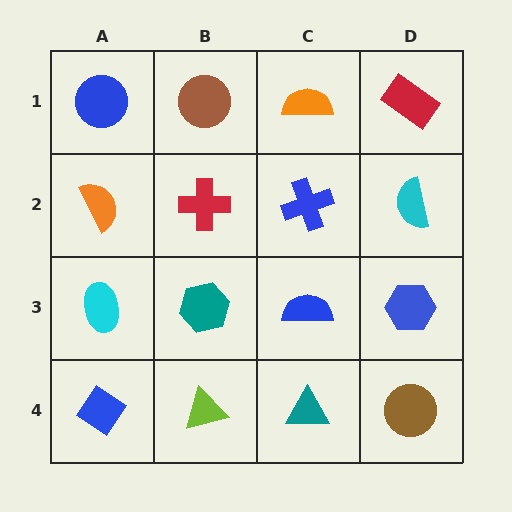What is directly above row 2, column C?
An orange semicircle.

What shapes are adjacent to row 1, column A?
An orange semicircle (row 2, column A), a brown circle (row 1, column B).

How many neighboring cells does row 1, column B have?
3.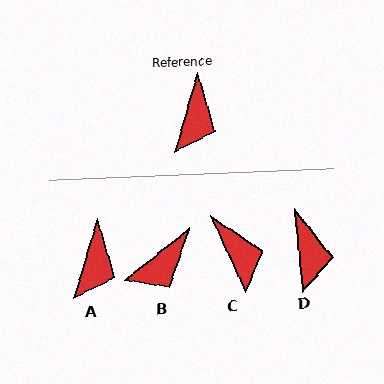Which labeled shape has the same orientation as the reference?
A.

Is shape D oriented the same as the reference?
No, it is off by about 22 degrees.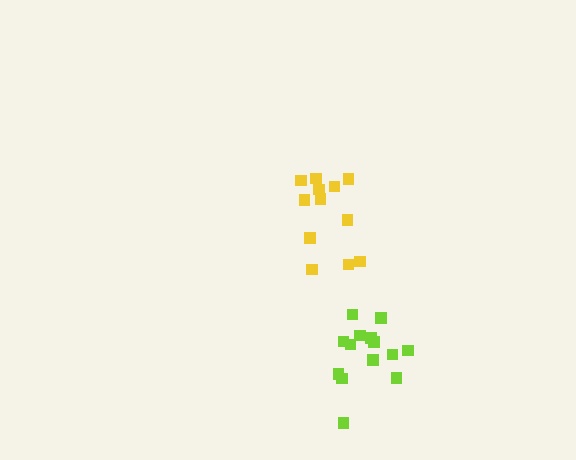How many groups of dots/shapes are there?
There are 2 groups.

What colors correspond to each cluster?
The clusters are colored: yellow, lime.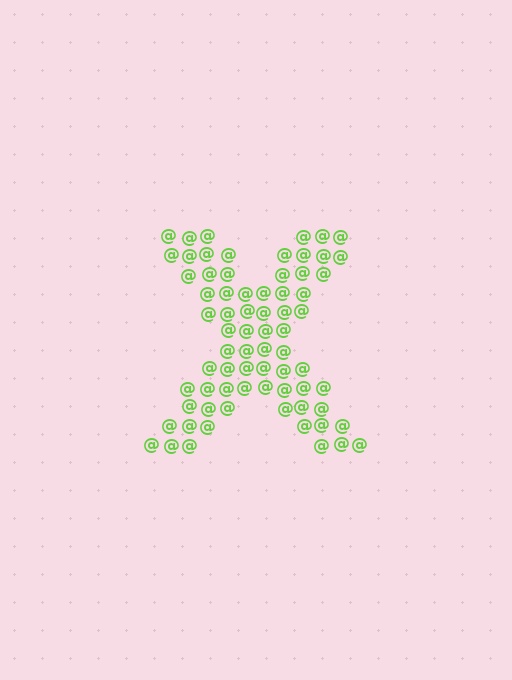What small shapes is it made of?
It is made of small at signs.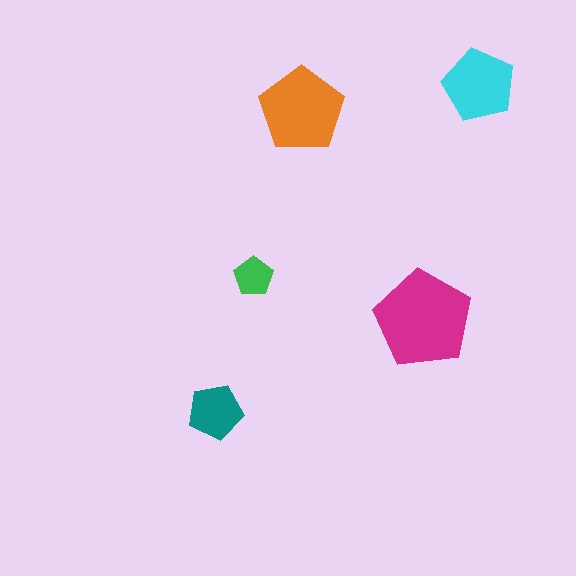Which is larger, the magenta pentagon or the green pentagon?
The magenta one.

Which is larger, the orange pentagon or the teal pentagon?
The orange one.